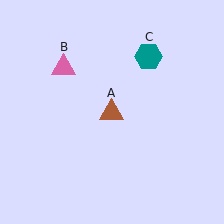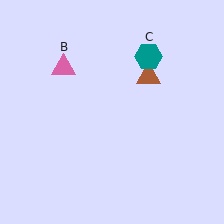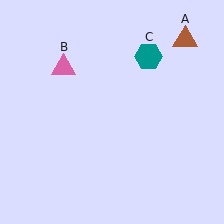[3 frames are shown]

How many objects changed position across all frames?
1 object changed position: brown triangle (object A).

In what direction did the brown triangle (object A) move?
The brown triangle (object A) moved up and to the right.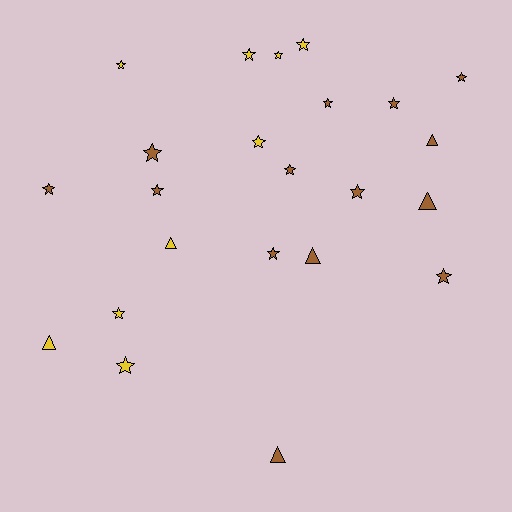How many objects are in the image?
There are 23 objects.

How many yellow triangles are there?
There are 2 yellow triangles.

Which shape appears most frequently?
Star, with 17 objects.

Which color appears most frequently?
Brown, with 14 objects.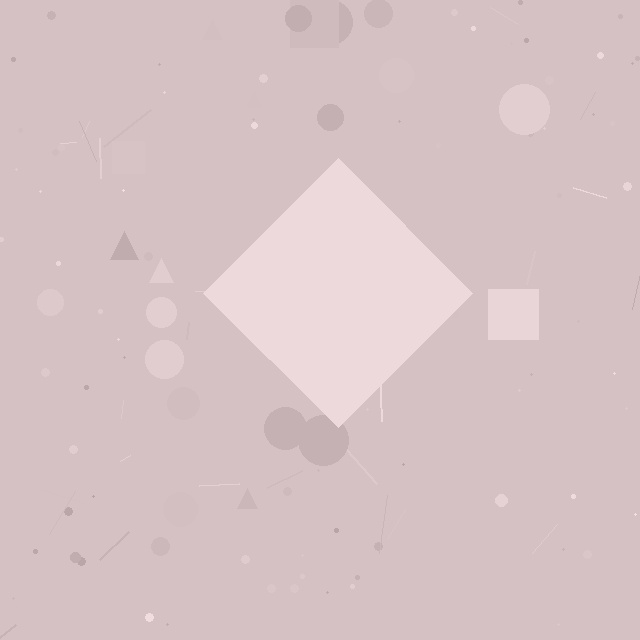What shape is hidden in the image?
A diamond is hidden in the image.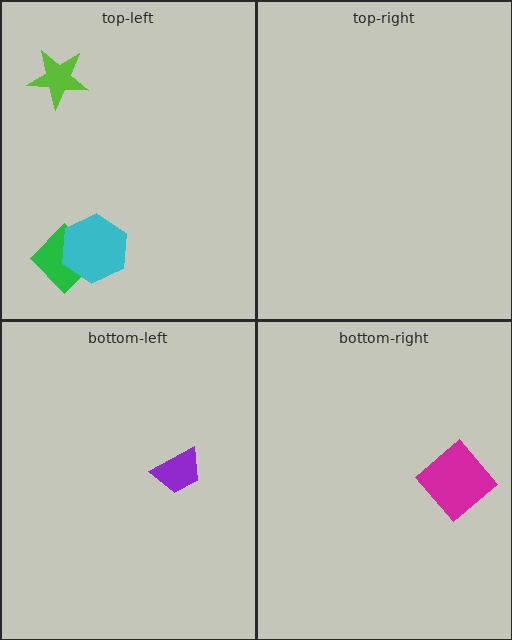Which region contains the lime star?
The top-left region.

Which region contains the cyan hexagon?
The top-left region.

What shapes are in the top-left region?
The lime star, the green diamond, the cyan hexagon.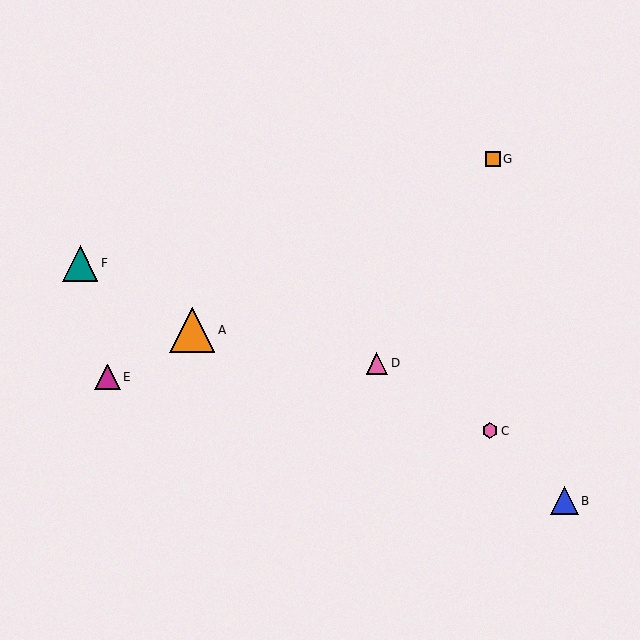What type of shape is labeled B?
Shape B is a blue triangle.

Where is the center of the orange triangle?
The center of the orange triangle is at (192, 330).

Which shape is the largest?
The orange triangle (labeled A) is the largest.